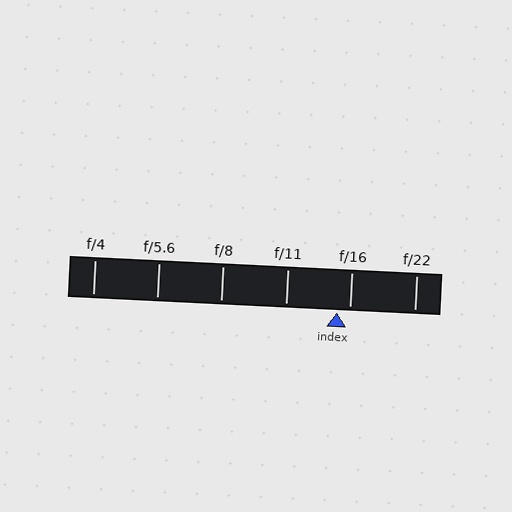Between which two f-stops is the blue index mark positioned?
The index mark is between f/11 and f/16.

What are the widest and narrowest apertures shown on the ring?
The widest aperture shown is f/4 and the narrowest is f/22.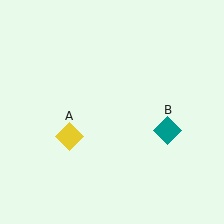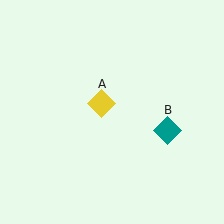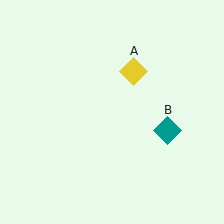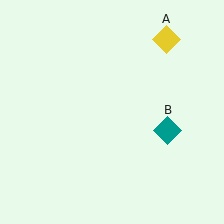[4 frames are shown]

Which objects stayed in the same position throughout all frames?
Teal diamond (object B) remained stationary.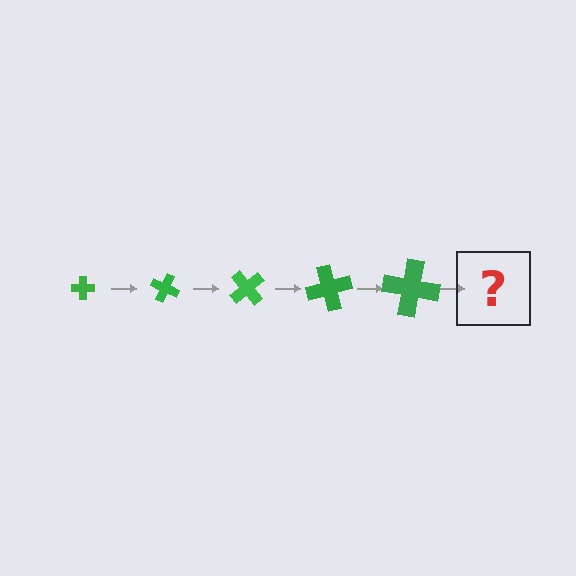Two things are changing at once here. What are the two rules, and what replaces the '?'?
The two rules are that the cross grows larger each step and it rotates 25 degrees each step. The '?' should be a cross, larger than the previous one and rotated 125 degrees from the start.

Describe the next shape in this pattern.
It should be a cross, larger than the previous one and rotated 125 degrees from the start.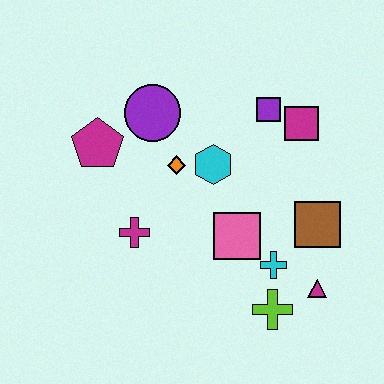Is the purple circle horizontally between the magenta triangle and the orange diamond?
No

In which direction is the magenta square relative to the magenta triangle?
The magenta square is above the magenta triangle.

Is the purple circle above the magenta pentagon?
Yes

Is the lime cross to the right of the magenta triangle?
No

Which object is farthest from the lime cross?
The magenta pentagon is farthest from the lime cross.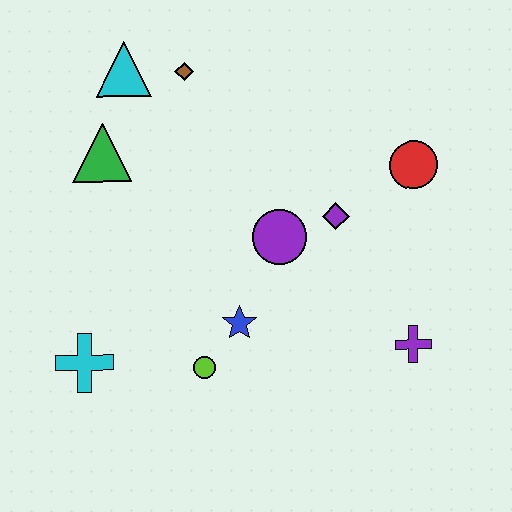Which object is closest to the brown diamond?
The cyan triangle is closest to the brown diamond.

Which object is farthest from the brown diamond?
The purple cross is farthest from the brown diamond.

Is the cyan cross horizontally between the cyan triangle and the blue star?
No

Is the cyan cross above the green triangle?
No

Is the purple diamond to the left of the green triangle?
No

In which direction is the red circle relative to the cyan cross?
The red circle is to the right of the cyan cross.